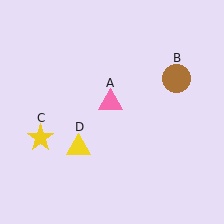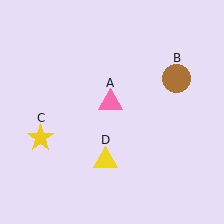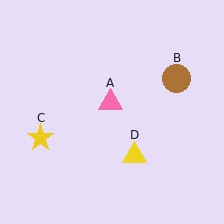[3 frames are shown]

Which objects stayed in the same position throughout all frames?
Pink triangle (object A) and brown circle (object B) and yellow star (object C) remained stationary.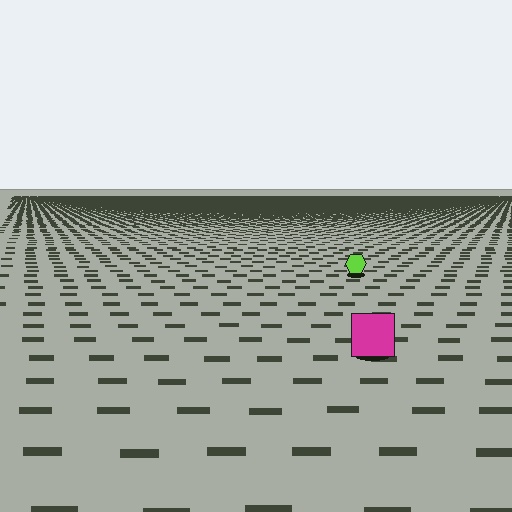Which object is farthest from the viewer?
The lime hexagon is farthest from the viewer. It appears smaller and the ground texture around it is denser.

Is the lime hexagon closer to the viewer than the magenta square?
No. The magenta square is closer — you can tell from the texture gradient: the ground texture is coarser near it.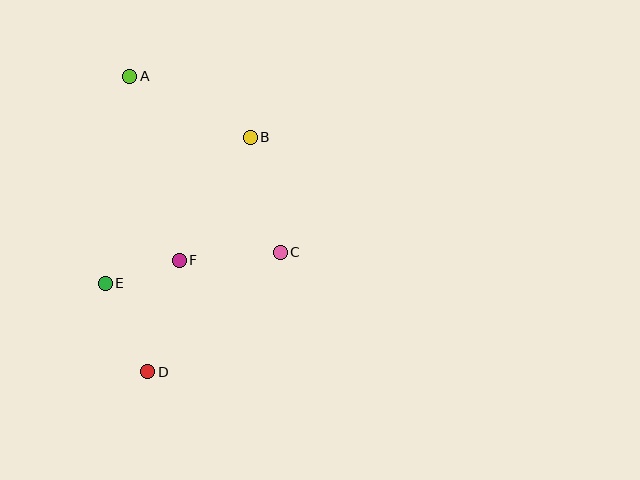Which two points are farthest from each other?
Points A and D are farthest from each other.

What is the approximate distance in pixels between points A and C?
The distance between A and C is approximately 232 pixels.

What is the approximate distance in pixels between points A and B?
The distance between A and B is approximately 135 pixels.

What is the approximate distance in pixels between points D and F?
The distance between D and F is approximately 116 pixels.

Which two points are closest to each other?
Points E and F are closest to each other.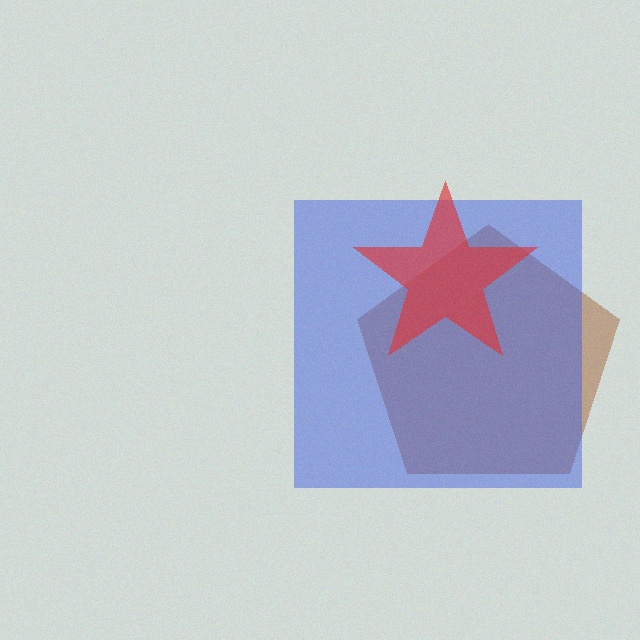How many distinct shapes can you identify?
There are 3 distinct shapes: a brown pentagon, a blue square, a red star.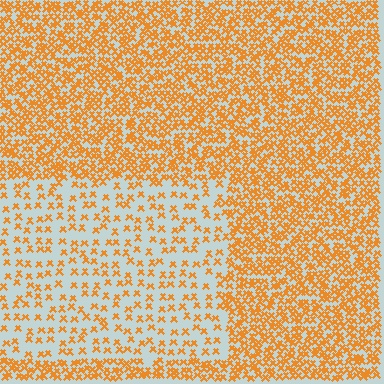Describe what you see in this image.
The image contains small orange elements arranged at two different densities. A rectangle-shaped region is visible where the elements are less densely packed than the surrounding area.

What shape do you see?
I see a rectangle.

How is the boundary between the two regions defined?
The boundary is defined by a change in element density (approximately 2.6x ratio). All elements are the same color, size, and shape.